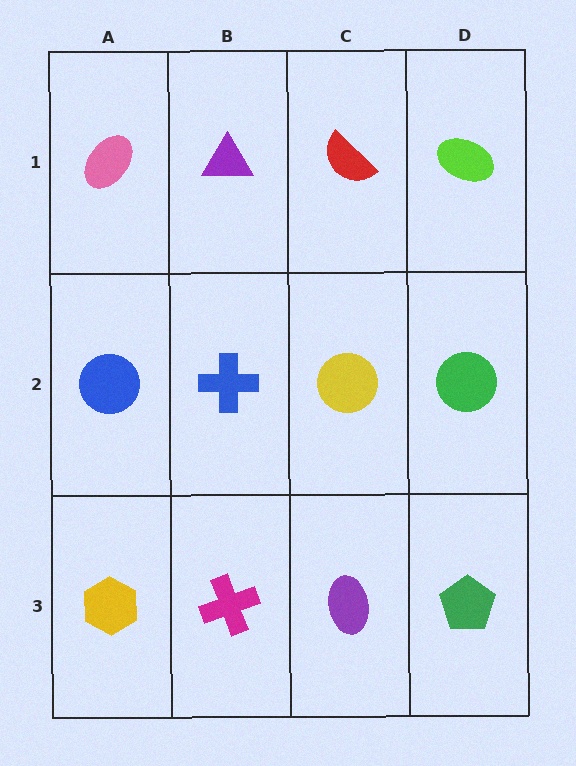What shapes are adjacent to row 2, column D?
A lime ellipse (row 1, column D), a green pentagon (row 3, column D), a yellow circle (row 2, column C).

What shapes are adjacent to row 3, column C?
A yellow circle (row 2, column C), a magenta cross (row 3, column B), a green pentagon (row 3, column D).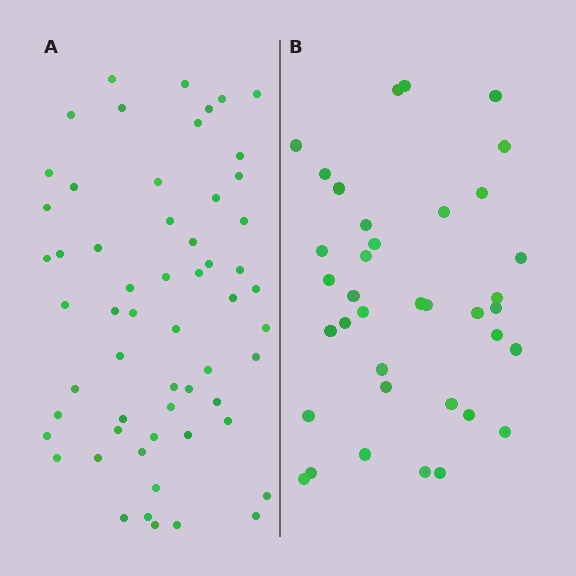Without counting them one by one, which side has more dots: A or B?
Region A (the left region) has more dots.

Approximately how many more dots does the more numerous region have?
Region A has approximately 20 more dots than region B.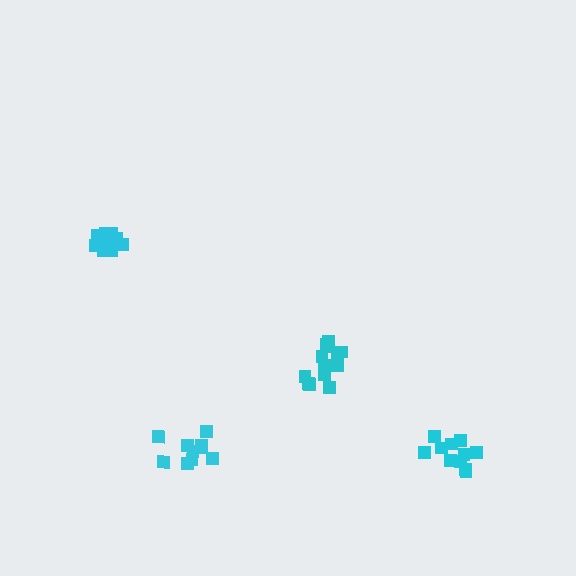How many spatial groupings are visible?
There are 4 spatial groupings.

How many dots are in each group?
Group 1: 13 dots, Group 2: 10 dots, Group 3: 11 dots, Group 4: 10 dots (44 total).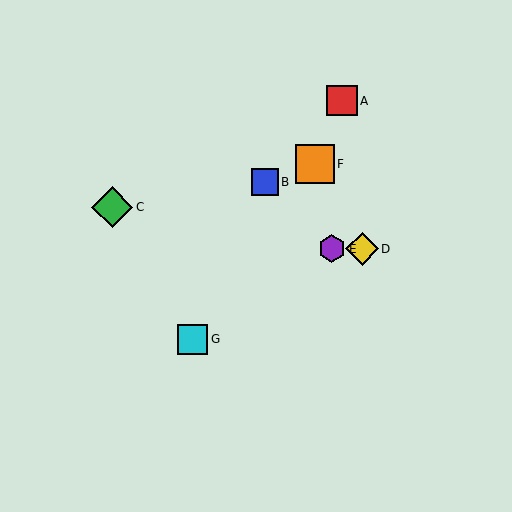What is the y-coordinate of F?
Object F is at y≈164.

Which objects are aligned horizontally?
Objects D, E are aligned horizontally.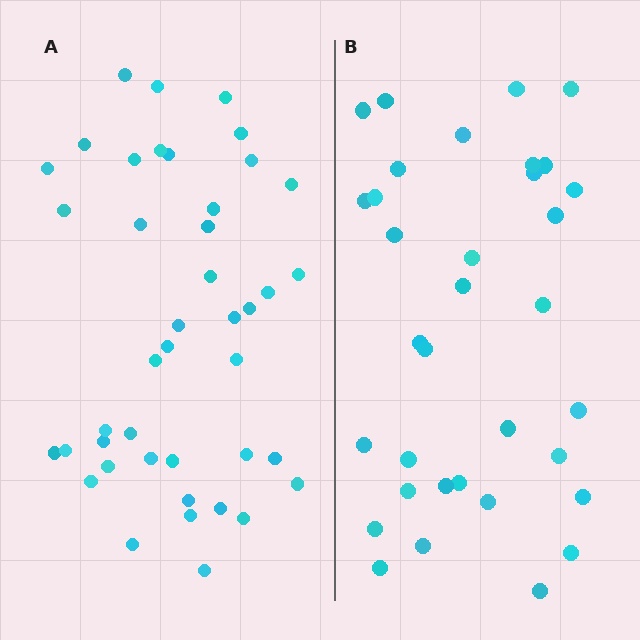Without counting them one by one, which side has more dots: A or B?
Region A (the left region) has more dots.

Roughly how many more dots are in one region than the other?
Region A has roughly 8 or so more dots than region B.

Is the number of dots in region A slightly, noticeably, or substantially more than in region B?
Region A has only slightly more — the two regions are fairly close. The ratio is roughly 1.2 to 1.